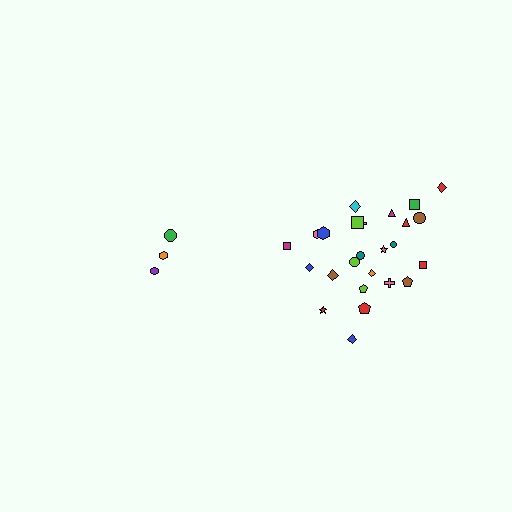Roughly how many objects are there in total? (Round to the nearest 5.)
Roughly 30 objects in total.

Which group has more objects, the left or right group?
The right group.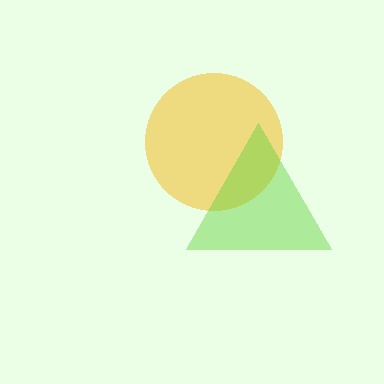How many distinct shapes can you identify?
There are 2 distinct shapes: a yellow circle, a lime triangle.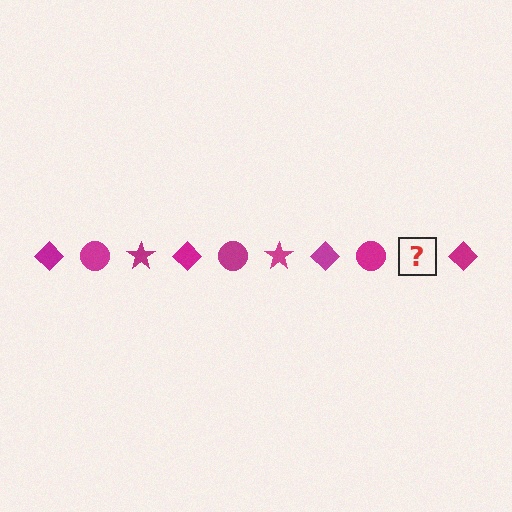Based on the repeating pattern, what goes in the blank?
The blank should be a magenta star.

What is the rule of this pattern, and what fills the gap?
The rule is that the pattern cycles through diamond, circle, star shapes in magenta. The gap should be filled with a magenta star.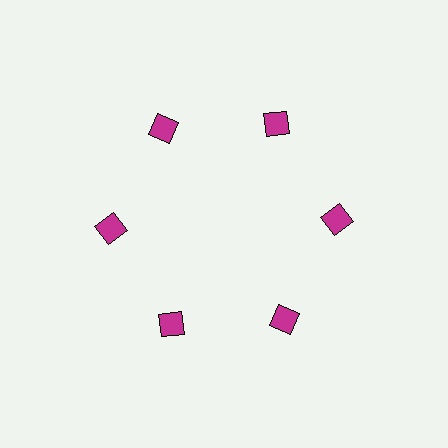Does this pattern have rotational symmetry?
Yes, this pattern has 6-fold rotational symmetry. It looks the same after rotating 60 degrees around the center.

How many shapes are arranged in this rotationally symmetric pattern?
There are 6 shapes, arranged in 6 groups of 1.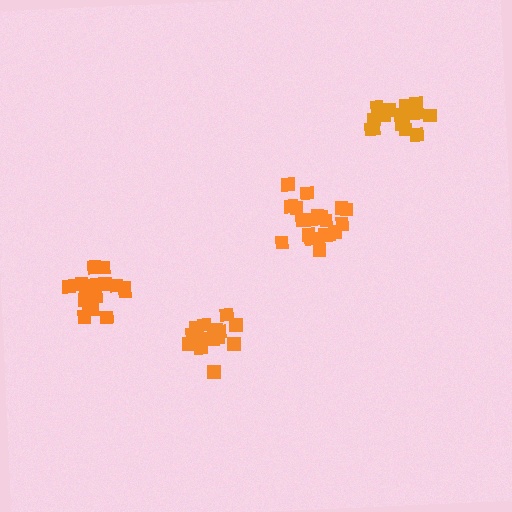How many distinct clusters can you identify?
There are 4 distinct clusters.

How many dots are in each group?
Group 1: 21 dots, Group 2: 16 dots, Group 3: 15 dots, Group 4: 21 dots (73 total).